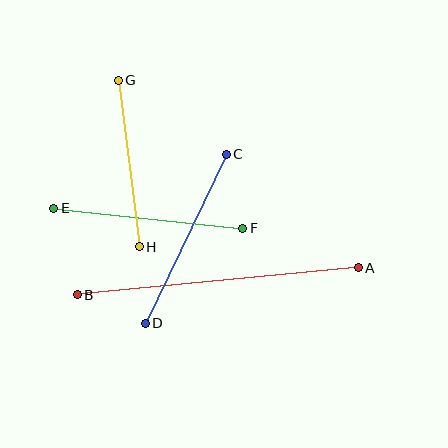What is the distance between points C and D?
The distance is approximately 187 pixels.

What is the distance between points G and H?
The distance is approximately 168 pixels.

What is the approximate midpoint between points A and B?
The midpoint is at approximately (218, 281) pixels.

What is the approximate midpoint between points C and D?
The midpoint is at approximately (186, 239) pixels.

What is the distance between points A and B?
The distance is approximately 282 pixels.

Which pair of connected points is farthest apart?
Points A and B are farthest apart.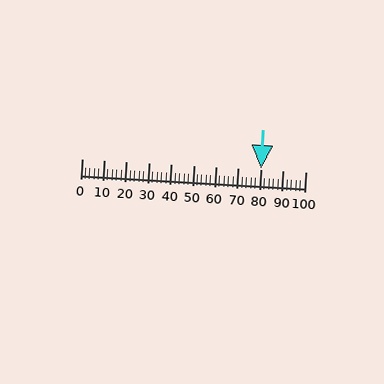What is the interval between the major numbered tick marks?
The major tick marks are spaced 10 units apart.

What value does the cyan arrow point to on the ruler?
The cyan arrow points to approximately 80.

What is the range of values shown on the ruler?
The ruler shows values from 0 to 100.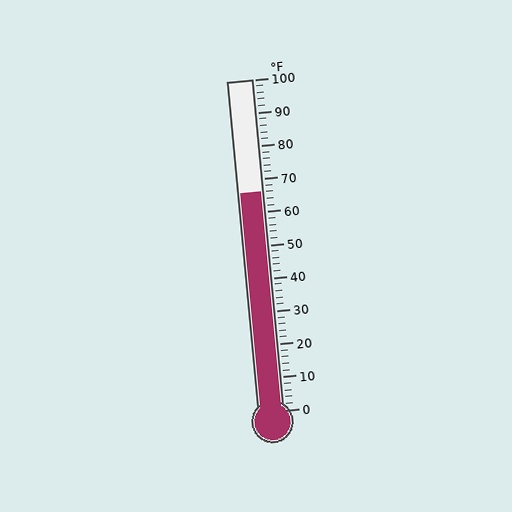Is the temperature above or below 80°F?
The temperature is below 80°F.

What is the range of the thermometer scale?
The thermometer scale ranges from 0°F to 100°F.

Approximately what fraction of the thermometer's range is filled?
The thermometer is filled to approximately 65% of its range.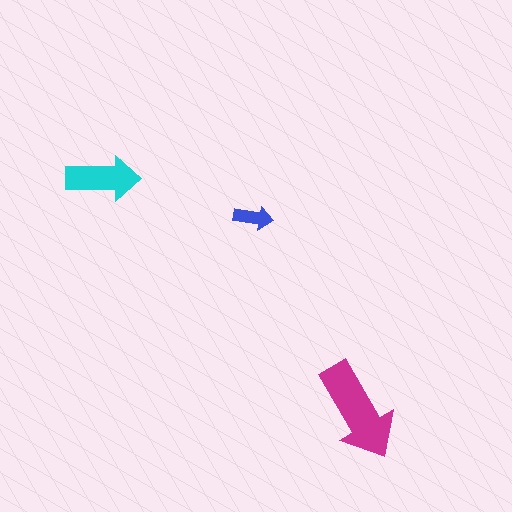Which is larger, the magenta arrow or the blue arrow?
The magenta one.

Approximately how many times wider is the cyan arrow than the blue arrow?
About 2 times wider.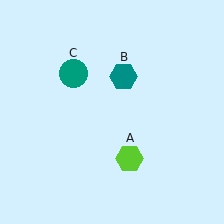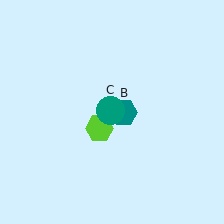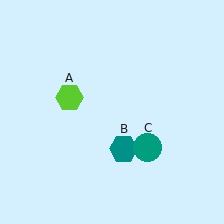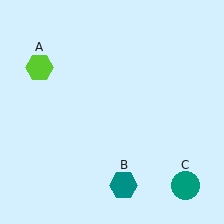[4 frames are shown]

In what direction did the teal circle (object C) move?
The teal circle (object C) moved down and to the right.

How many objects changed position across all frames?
3 objects changed position: lime hexagon (object A), teal hexagon (object B), teal circle (object C).